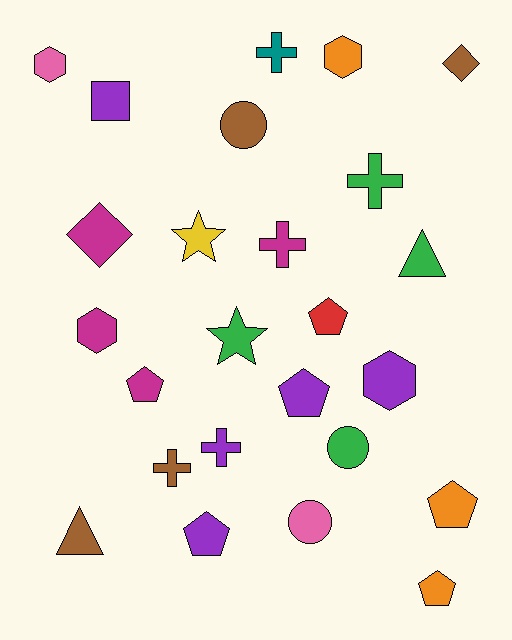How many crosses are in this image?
There are 5 crosses.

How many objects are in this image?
There are 25 objects.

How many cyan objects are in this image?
There are no cyan objects.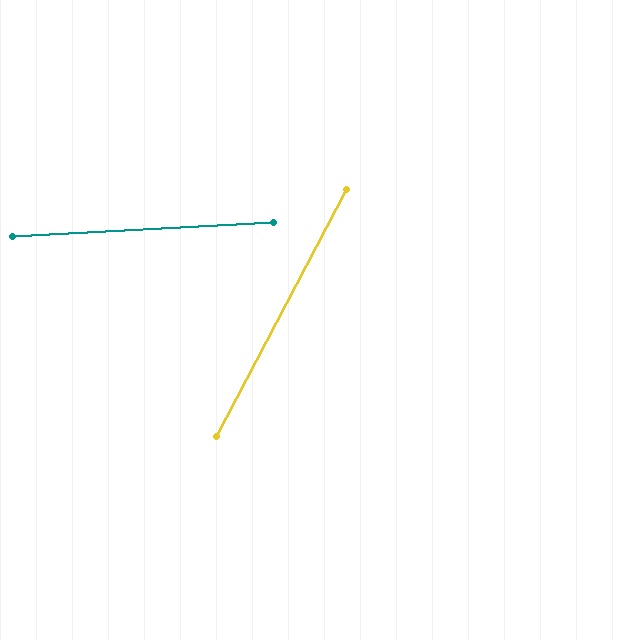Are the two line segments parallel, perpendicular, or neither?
Neither parallel nor perpendicular — they differ by about 59°.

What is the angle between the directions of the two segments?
Approximately 59 degrees.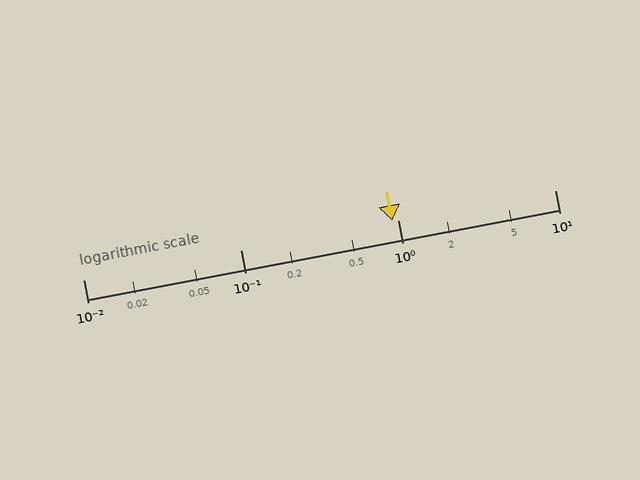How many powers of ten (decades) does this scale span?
The scale spans 3 decades, from 0.01 to 10.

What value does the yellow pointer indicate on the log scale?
The pointer indicates approximately 0.92.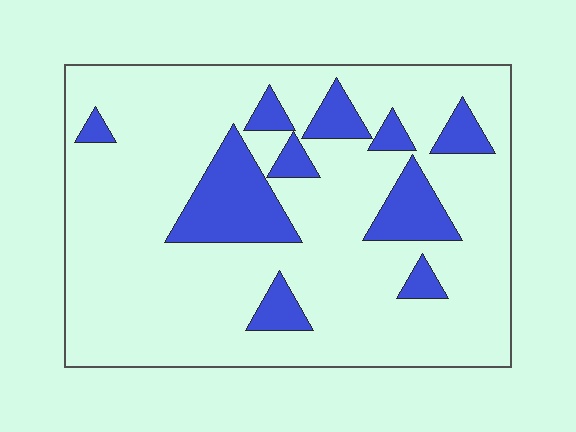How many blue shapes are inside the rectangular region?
10.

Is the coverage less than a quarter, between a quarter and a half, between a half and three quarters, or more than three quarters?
Less than a quarter.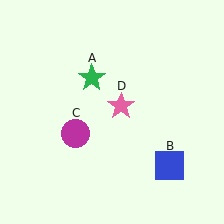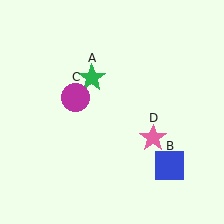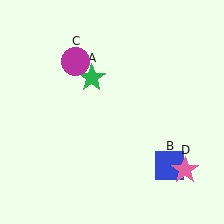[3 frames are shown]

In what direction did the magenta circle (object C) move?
The magenta circle (object C) moved up.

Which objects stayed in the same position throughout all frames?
Green star (object A) and blue square (object B) remained stationary.